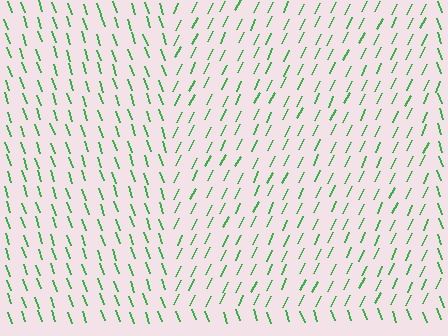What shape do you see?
I see a rectangle.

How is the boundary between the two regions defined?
The boundary is defined purely by a change in line orientation (approximately 45 degrees difference). All lines are the same color and thickness.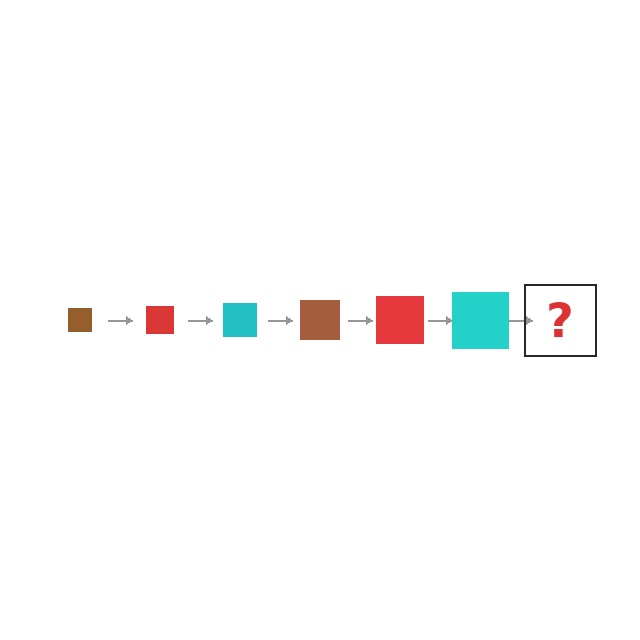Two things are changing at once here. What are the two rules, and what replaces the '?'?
The two rules are that the square grows larger each step and the color cycles through brown, red, and cyan. The '?' should be a brown square, larger than the previous one.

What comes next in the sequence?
The next element should be a brown square, larger than the previous one.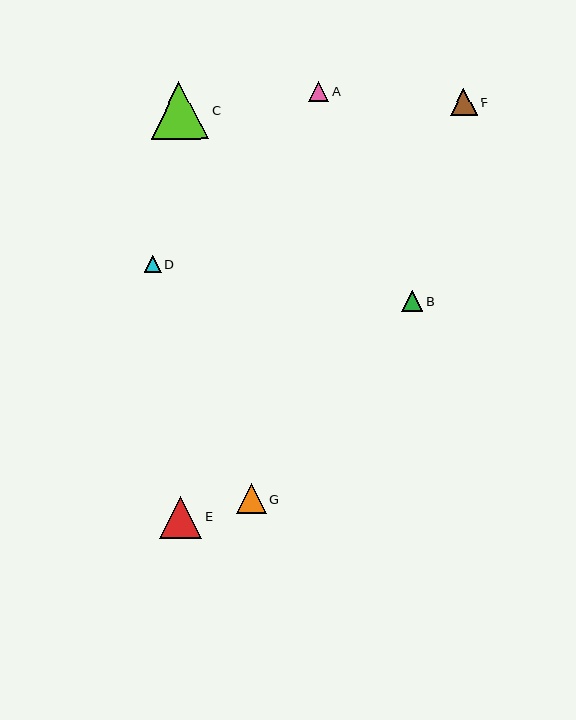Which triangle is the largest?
Triangle C is the largest with a size of approximately 57 pixels.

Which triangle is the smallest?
Triangle D is the smallest with a size of approximately 17 pixels.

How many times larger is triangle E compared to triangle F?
Triangle E is approximately 1.6 times the size of triangle F.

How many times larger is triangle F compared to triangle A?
Triangle F is approximately 1.4 times the size of triangle A.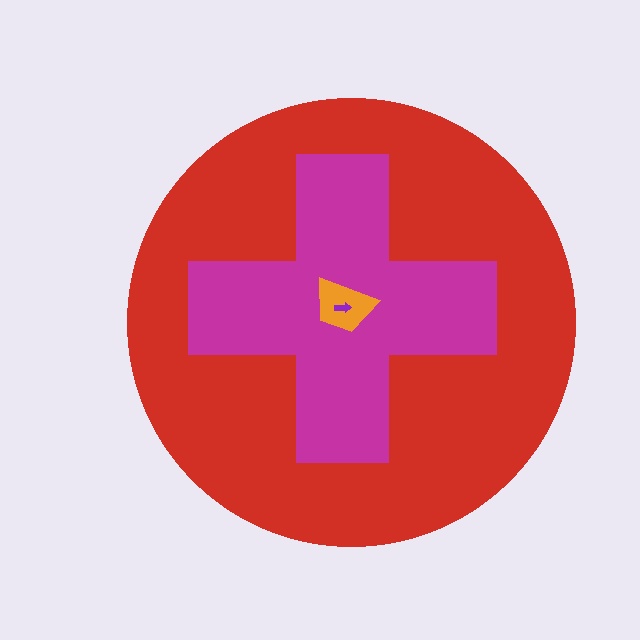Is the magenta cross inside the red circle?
Yes.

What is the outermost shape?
The red circle.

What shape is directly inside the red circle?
The magenta cross.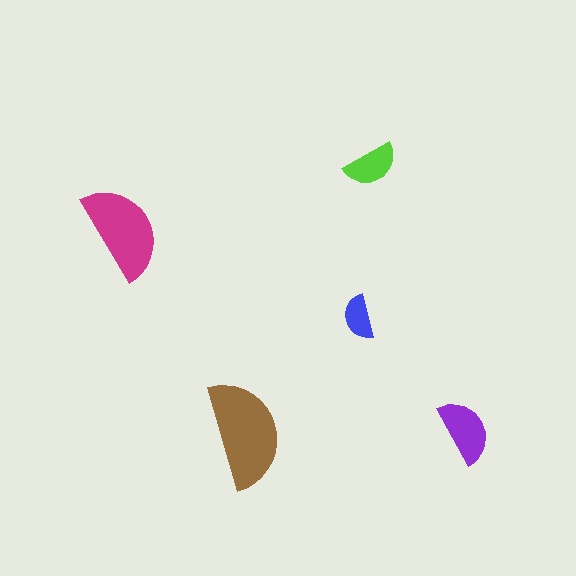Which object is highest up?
The lime semicircle is topmost.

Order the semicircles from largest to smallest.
the brown one, the magenta one, the purple one, the lime one, the blue one.